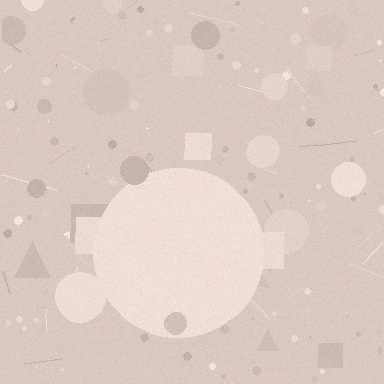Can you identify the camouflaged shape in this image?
The camouflaged shape is a circle.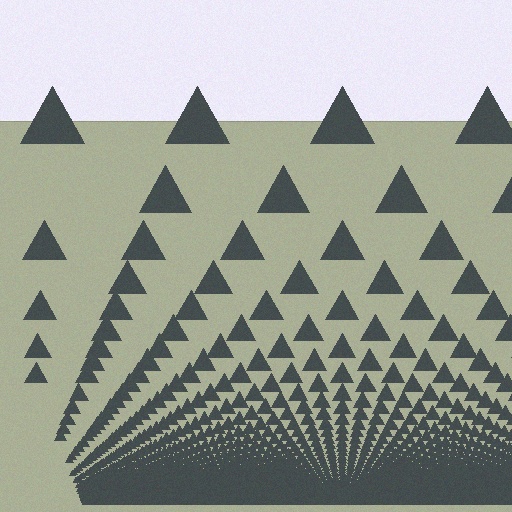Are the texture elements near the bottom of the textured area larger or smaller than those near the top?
Smaller. The gradient is inverted — elements near the bottom are smaller and denser.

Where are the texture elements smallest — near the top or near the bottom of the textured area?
Near the bottom.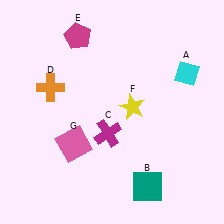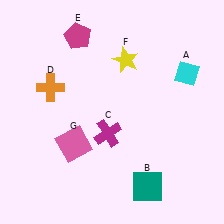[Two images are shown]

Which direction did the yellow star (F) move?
The yellow star (F) moved up.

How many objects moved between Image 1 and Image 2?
1 object moved between the two images.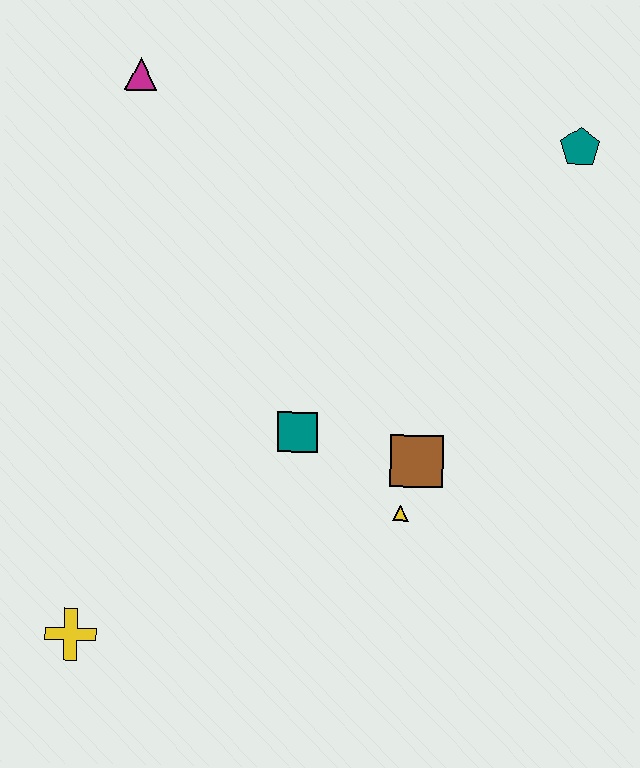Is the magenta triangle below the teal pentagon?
No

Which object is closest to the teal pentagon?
The brown square is closest to the teal pentagon.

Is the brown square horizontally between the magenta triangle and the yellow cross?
No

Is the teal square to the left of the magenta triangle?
No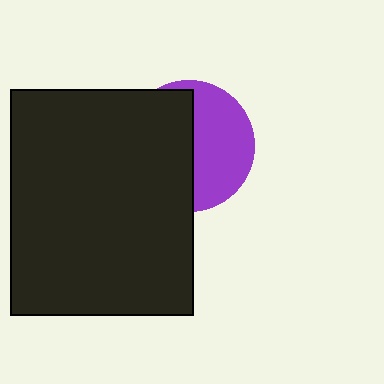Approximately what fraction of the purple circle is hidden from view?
Roughly 52% of the purple circle is hidden behind the black rectangle.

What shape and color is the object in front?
The object in front is a black rectangle.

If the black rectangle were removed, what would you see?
You would see the complete purple circle.